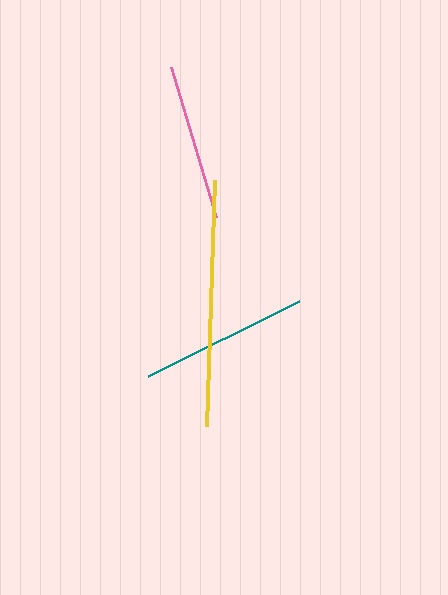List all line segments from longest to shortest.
From longest to shortest: yellow, teal, pink.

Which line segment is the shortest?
The pink line is the shortest at approximately 157 pixels.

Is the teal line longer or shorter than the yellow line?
The yellow line is longer than the teal line.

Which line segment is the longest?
The yellow line is the longest at approximately 247 pixels.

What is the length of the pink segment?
The pink segment is approximately 157 pixels long.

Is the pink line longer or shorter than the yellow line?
The yellow line is longer than the pink line.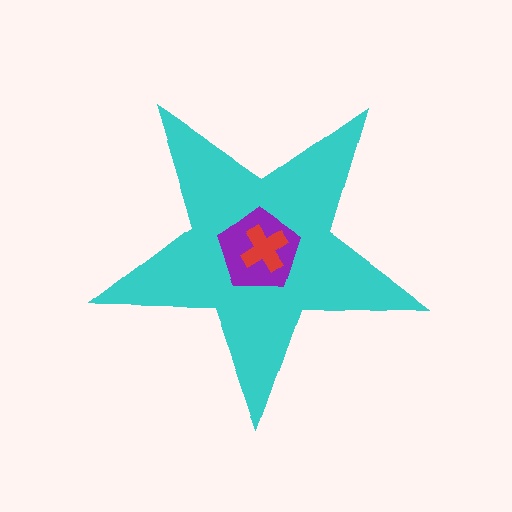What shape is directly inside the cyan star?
The purple pentagon.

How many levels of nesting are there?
3.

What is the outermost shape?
The cyan star.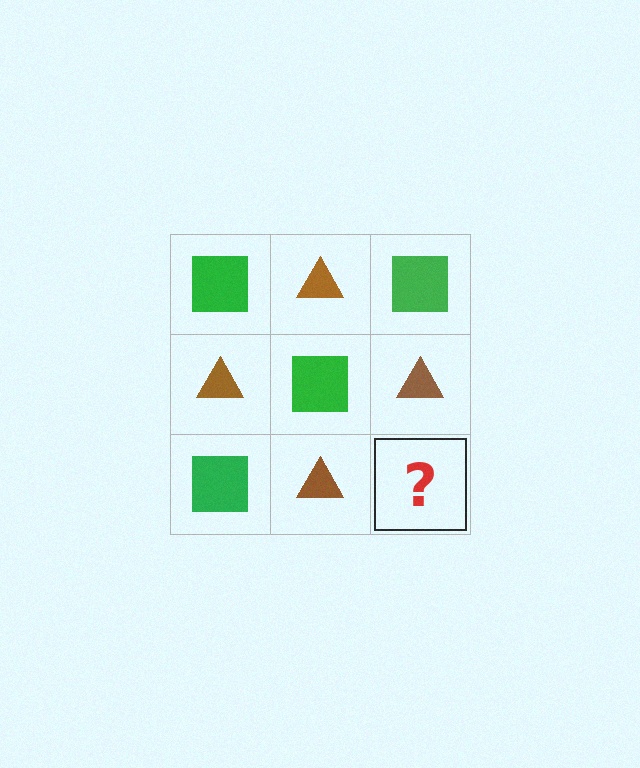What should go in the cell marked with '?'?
The missing cell should contain a green square.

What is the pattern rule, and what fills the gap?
The rule is that it alternates green square and brown triangle in a checkerboard pattern. The gap should be filled with a green square.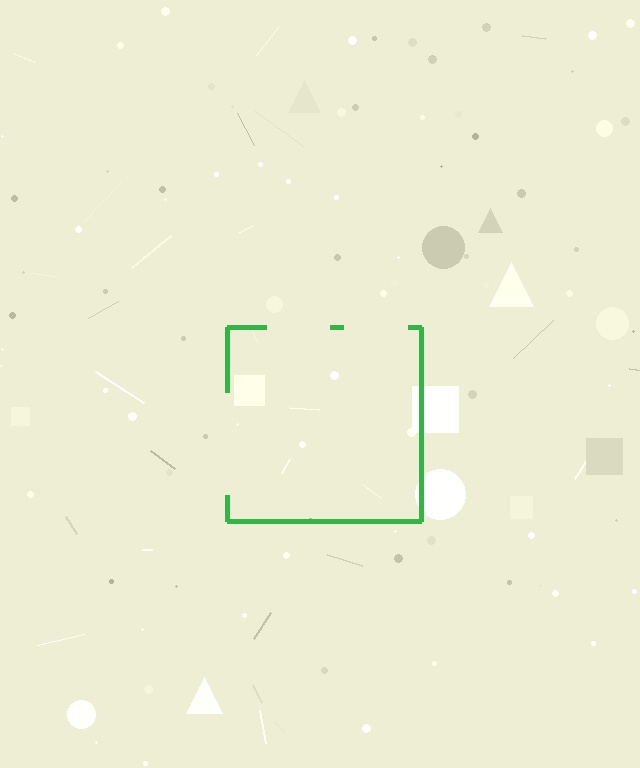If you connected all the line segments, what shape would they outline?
They would outline a square.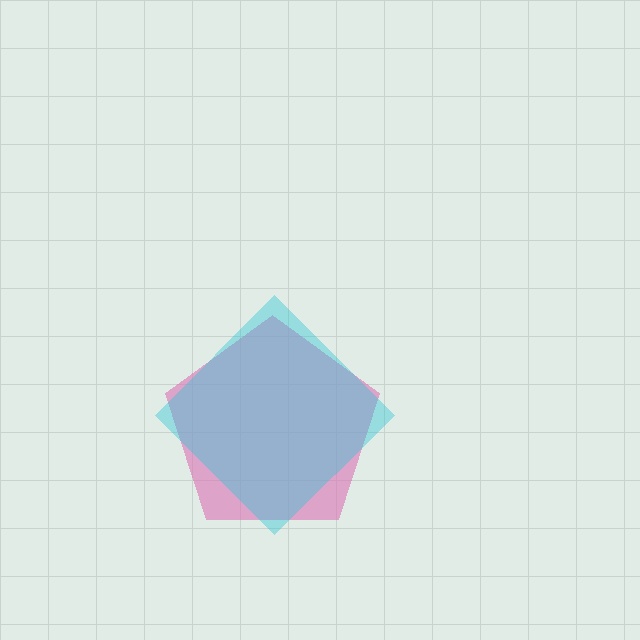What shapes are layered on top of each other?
The layered shapes are: a pink pentagon, a cyan diamond.